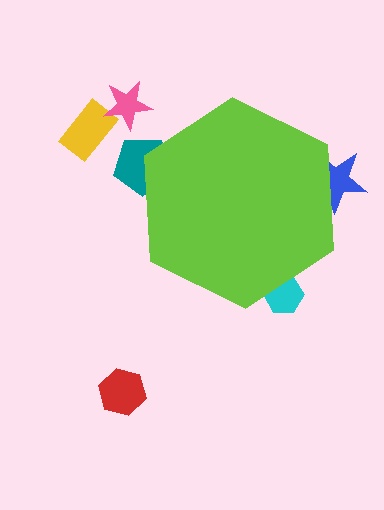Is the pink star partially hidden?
No, the pink star is fully visible.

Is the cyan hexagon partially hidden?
Yes, the cyan hexagon is partially hidden behind the lime hexagon.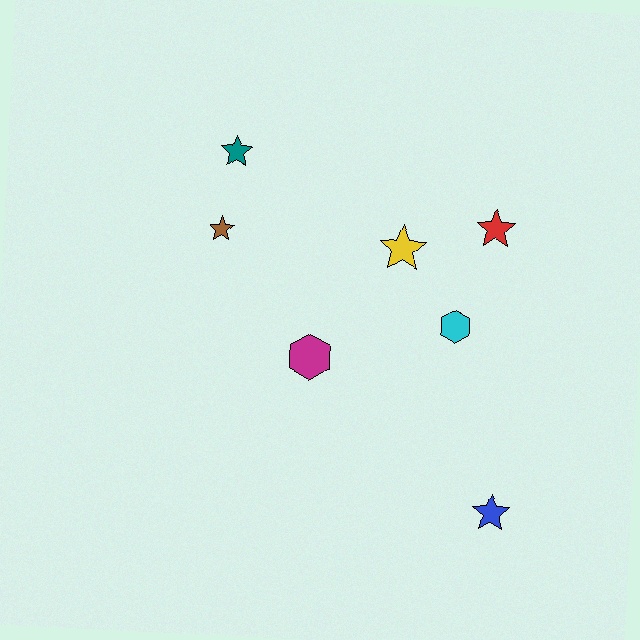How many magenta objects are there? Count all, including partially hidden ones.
There is 1 magenta object.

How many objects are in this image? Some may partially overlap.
There are 7 objects.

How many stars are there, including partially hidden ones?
There are 5 stars.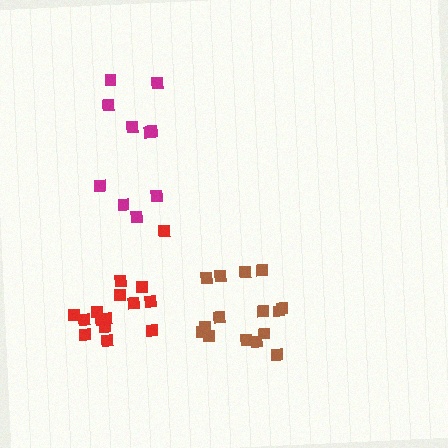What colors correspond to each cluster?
The clusters are colored: magenta, brown, red.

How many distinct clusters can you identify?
There are 3 distinct clusters.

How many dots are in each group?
Group 1: 10 dots, Group 2: 15 dots, Group 3: 15 dots (40 total).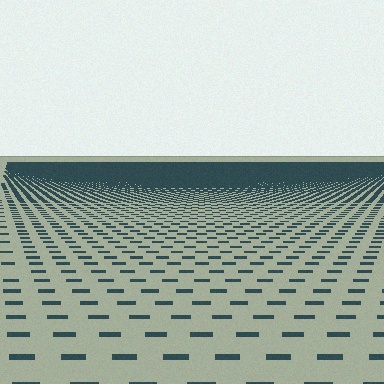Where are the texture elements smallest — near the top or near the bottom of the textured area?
Near the top.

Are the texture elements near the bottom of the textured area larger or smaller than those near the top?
Larger. Near the bottom, elements are closer to the viewer and appear at a bigger on-screen size.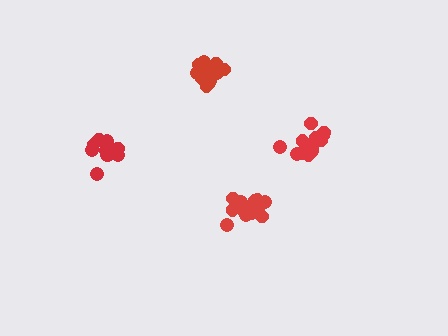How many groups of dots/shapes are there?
There are 4 groups.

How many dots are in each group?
Group 1: 16 dots, Group 2: 17 dots, Group 3: 19 dots, Group 4: 13 dots (65 total).